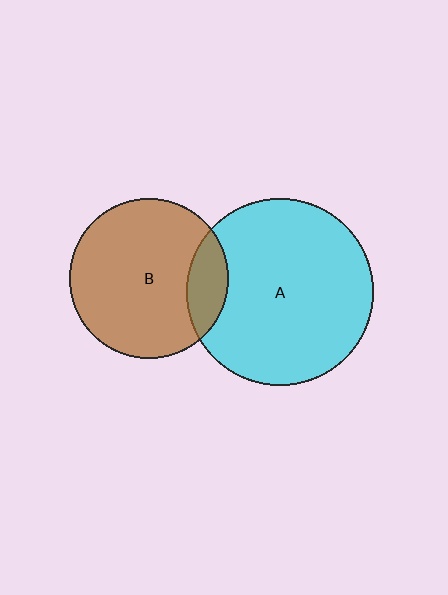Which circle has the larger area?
Circle A (cyan).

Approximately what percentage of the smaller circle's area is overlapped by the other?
Approximately 15%.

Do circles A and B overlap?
Yes.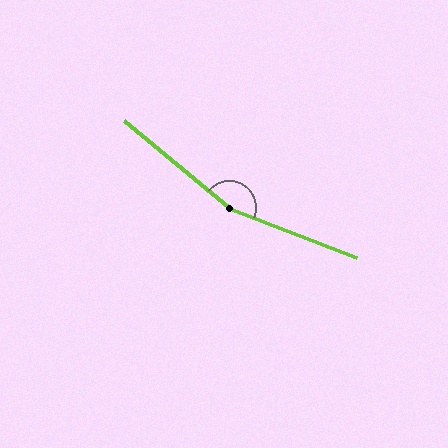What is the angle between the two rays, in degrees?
Approximately 162 degrees.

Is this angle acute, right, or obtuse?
It is obtuse.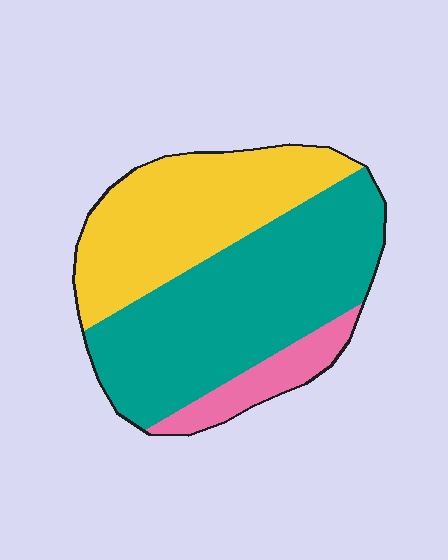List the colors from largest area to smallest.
From largest to smallest: teal, yellow, pink.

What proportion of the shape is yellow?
Yellow covers 37% of the shape.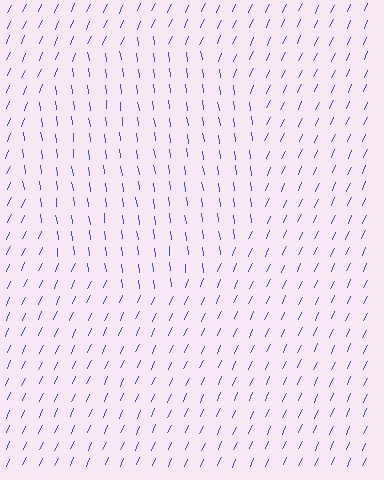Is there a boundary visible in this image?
Yes, there is a texture boundary formed by a change in line orientation.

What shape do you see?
I see a circle.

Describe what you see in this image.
The image is filled with small blue line segments. A circle region in the image has lines oriented differently from the surrounding lines, creating a visible texture boundary.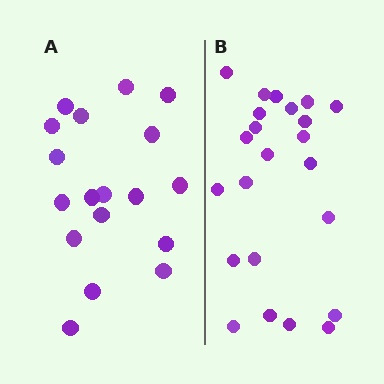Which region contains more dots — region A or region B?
Region B (the right region) has more dots.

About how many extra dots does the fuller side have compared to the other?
Region B has about 5 more dots than region A.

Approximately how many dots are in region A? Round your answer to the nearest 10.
About 20 dots. (The exact count is 18, which rounds to 20.)